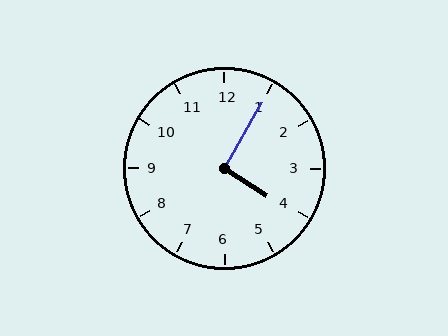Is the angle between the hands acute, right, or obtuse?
It is right.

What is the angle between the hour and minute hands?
Approximately 92 degrees.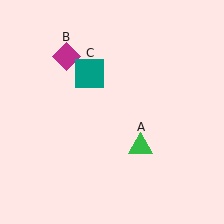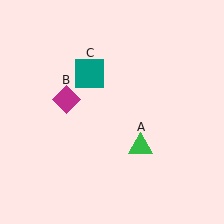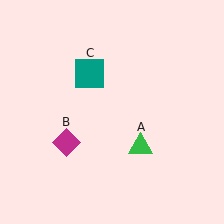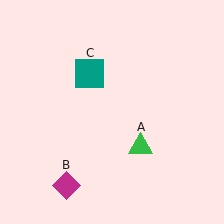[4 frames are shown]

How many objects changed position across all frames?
1 object changed position: magenta diamond (object B).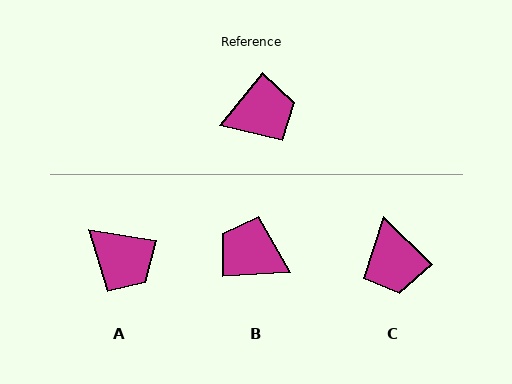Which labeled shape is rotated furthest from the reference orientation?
B, about 133 degrees away.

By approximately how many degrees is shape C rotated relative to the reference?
Approximately 95 degrees clockwise.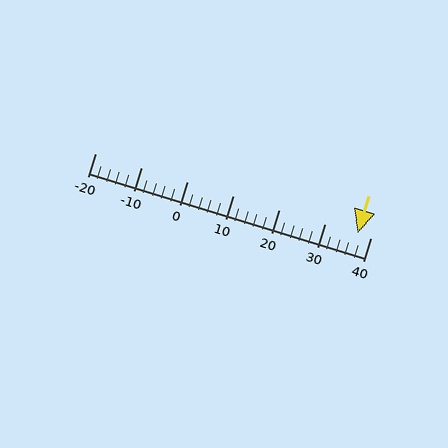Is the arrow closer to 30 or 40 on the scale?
The arrow is closer to 40.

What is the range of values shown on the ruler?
The ruler shows values from -20 to 40.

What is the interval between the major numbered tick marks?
The major tick marks are spaced 10 units apart.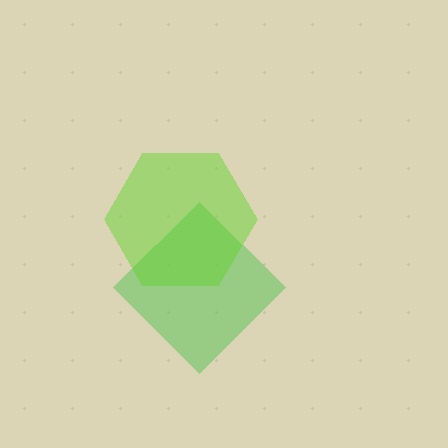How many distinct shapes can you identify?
There are 2 distinct shapes: a green diamond, a lime hexagon.